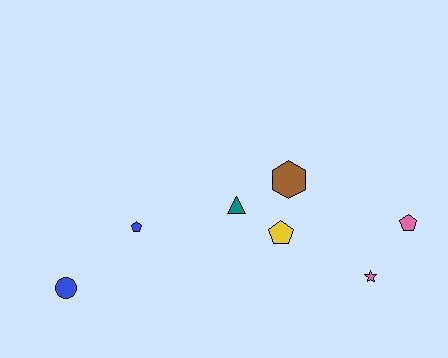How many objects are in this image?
There are 7 objects.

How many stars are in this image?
There is 1 star.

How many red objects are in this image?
There are no red objects.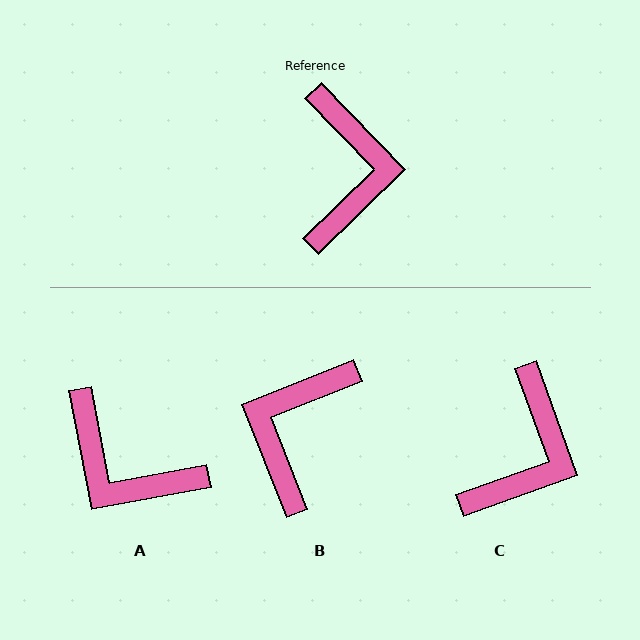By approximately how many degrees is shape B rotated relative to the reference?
Approximately 157 degrees counter-clockwise.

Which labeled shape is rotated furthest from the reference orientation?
B, about 157 degrees away.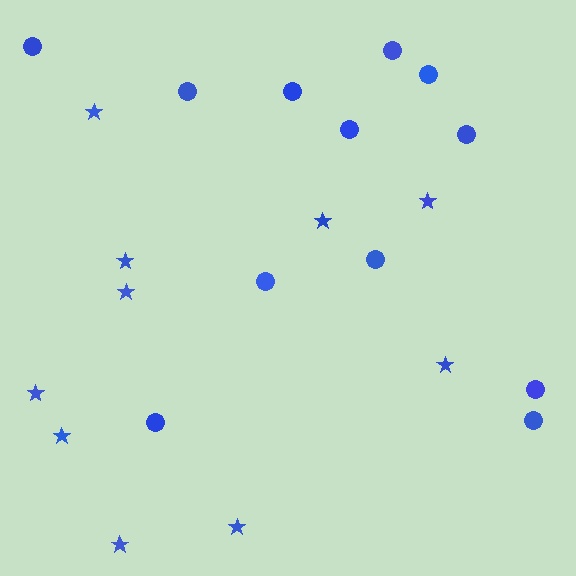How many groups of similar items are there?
There are 2 groups: one group of stars (10) and one group of circles (12).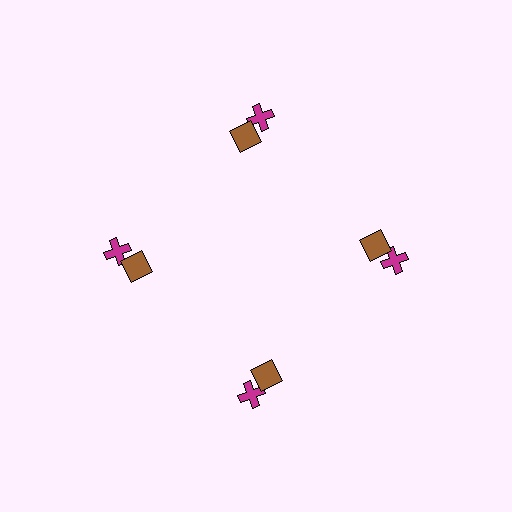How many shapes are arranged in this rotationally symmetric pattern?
There are 8 shapes, arranged in 4 groups of 2.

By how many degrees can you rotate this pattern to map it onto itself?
The pattern maps onto itself every 90 degrees of rotation.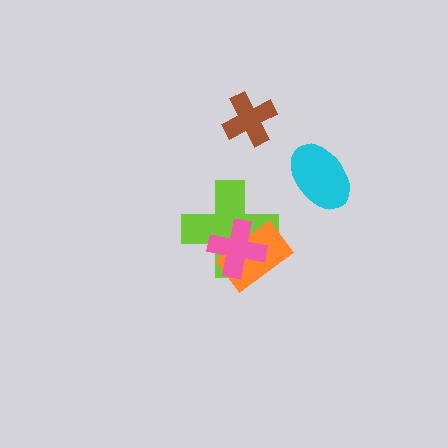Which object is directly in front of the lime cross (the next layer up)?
The orange rectangle is directly in front of the lime cross.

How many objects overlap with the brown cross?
0 objects overlap with the brown cross.